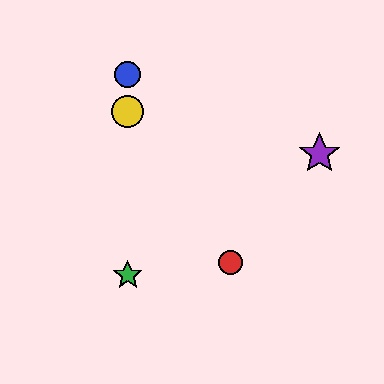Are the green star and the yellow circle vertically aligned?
Yes, both are at x≈128.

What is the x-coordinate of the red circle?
The red circle is at x≈231.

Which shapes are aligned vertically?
The blue circle, the green star, the yellow circle are aligned vertically.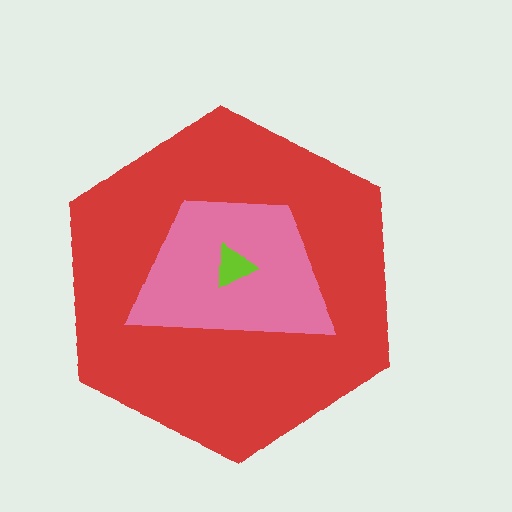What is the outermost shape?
The red hexagon.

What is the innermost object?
The lime triangle.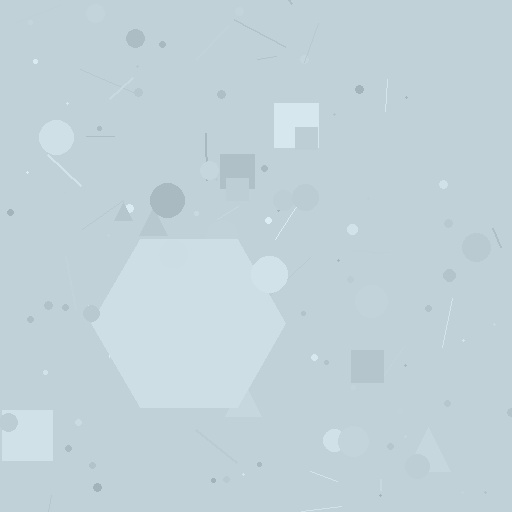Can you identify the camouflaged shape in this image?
The camouflaged shape is a hexagon.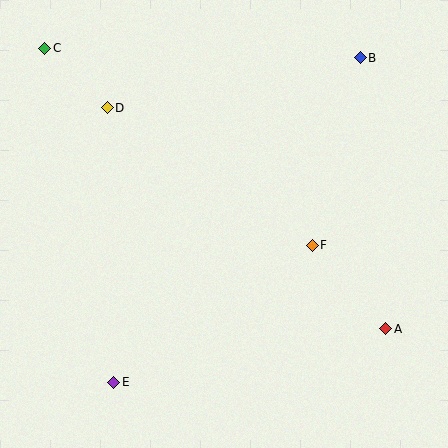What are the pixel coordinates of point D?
Point D is at (107, 108).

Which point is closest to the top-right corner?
Point B is closest to the top-right corner.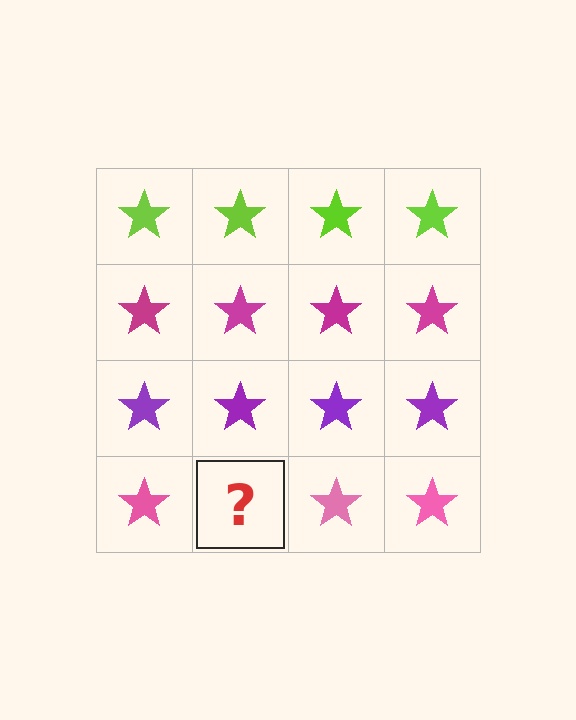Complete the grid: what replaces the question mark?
The question mark should be replaced with a pink star.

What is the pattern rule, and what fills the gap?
The rule is that each row has a consistent color. The gap should be filled with a pink star.